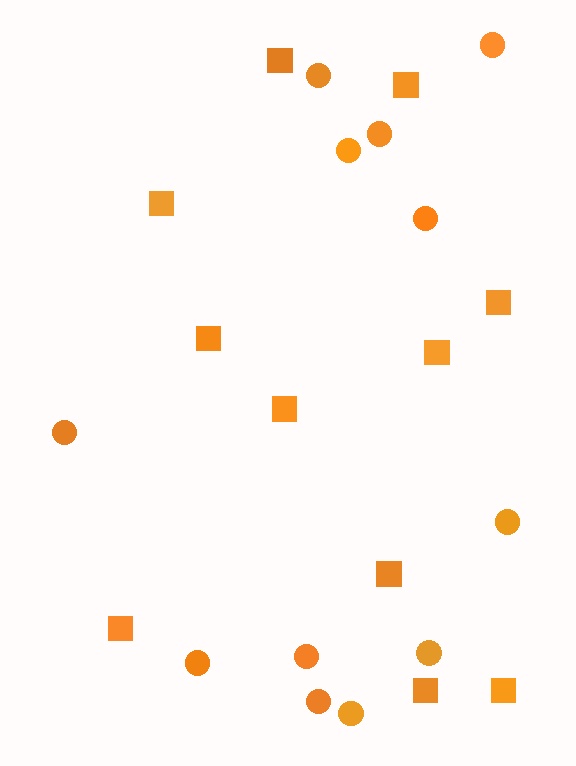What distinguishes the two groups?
There are 2 groups: one group of circles (12) and one group of squares (11).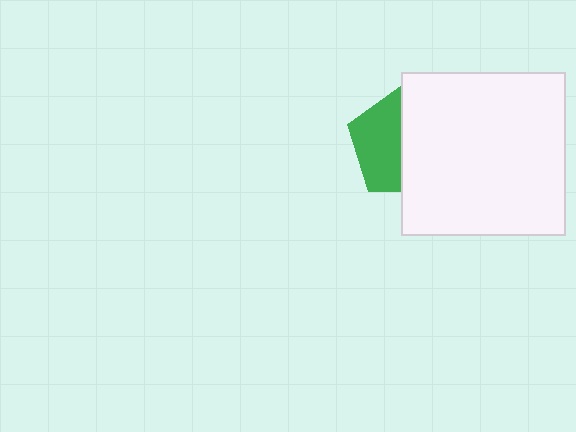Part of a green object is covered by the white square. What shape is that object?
It is a pentagon.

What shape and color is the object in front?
The object in front is a white square.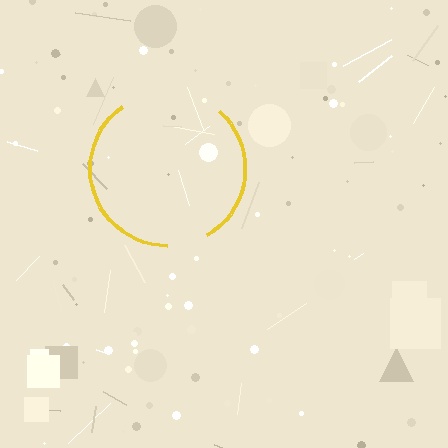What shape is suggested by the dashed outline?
The dashed outline suggests a circle.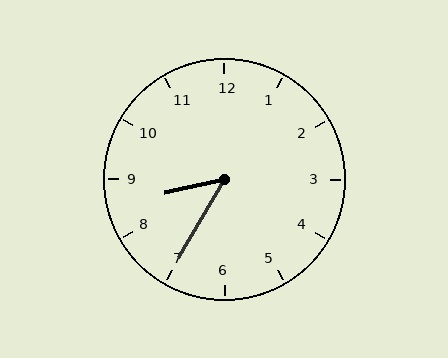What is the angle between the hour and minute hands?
Approximately 48 degrees.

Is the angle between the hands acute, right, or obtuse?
It is acute.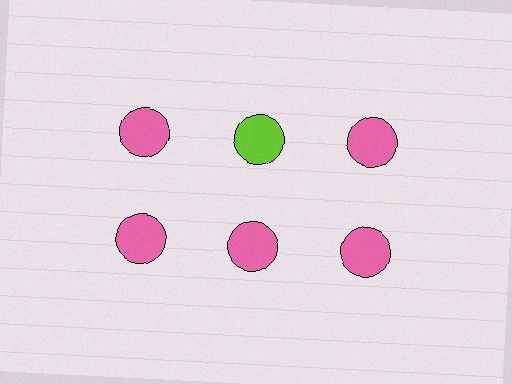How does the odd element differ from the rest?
It has a different color: lime instead of pink.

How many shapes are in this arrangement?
There are 6 shapes arranged in a grid pattern.